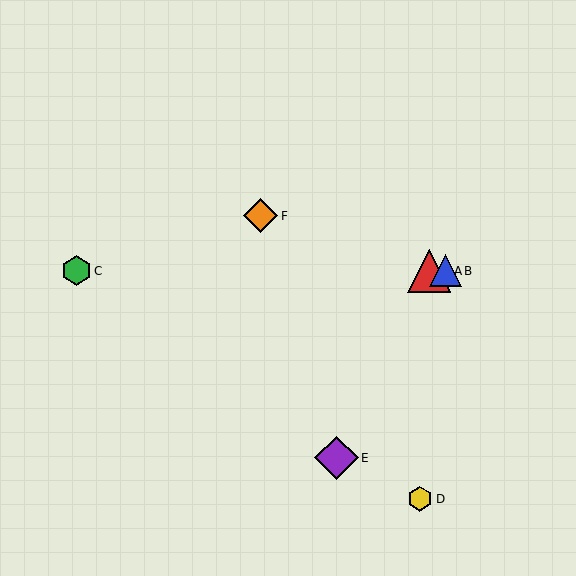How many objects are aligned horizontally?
3 objects (A, B, C) are aligned horizontally.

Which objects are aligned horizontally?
Objects A, B, C are aligned horizontally.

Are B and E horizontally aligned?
No, B is at y≈271 and E is at y≈458.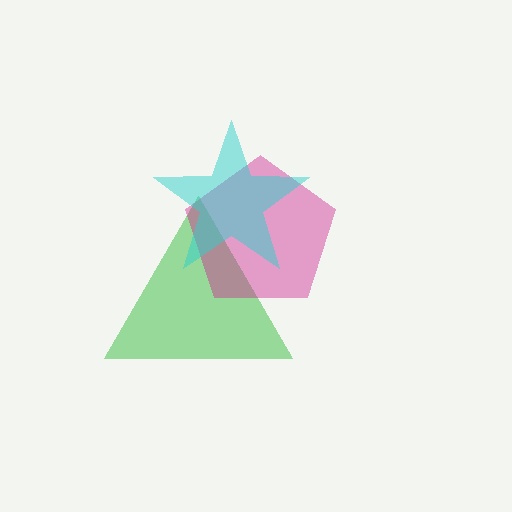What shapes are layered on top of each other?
The layered shapes are: a green triangle, a magenta pentagon, a cyan star.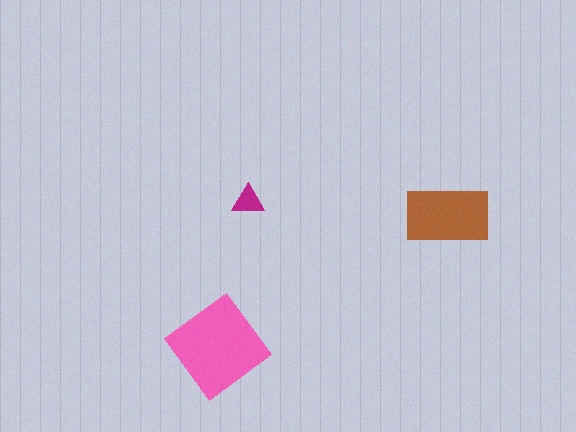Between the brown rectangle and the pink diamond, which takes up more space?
The pink diamond.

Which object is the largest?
The pink diamond.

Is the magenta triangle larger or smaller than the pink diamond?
Smaller.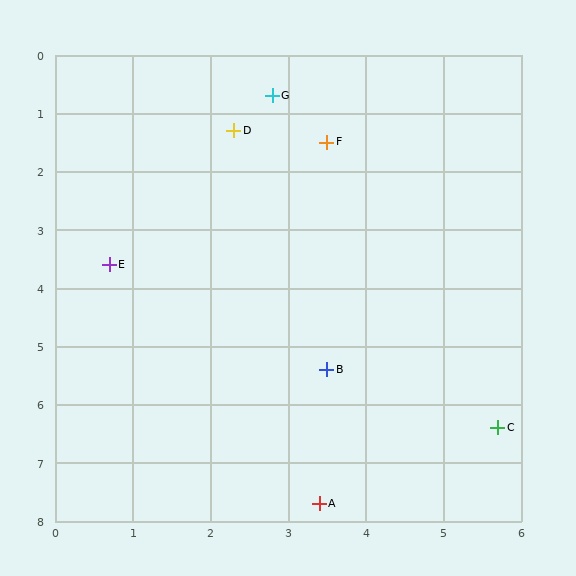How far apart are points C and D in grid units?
Points C and D are about 6.1 grid units apart.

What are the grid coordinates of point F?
Point F is at approximately (3.5, 1.5).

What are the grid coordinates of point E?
Point E is at approximately (0.7, 3.6).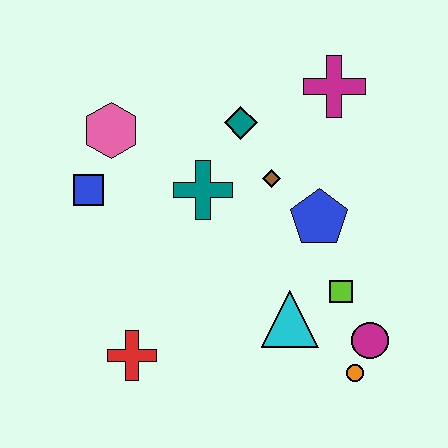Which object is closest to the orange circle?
The magenta circle is closest to the orange circle.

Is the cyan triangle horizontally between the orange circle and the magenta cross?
No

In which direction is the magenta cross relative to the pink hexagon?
The magenta cross is to the right of the pink hexagon.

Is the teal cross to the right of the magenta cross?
No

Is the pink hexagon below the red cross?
No